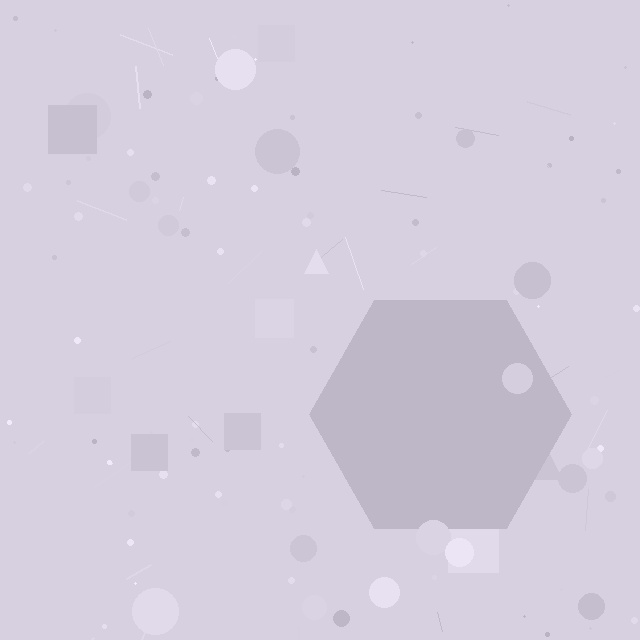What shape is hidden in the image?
A hexagon is hidden in the image.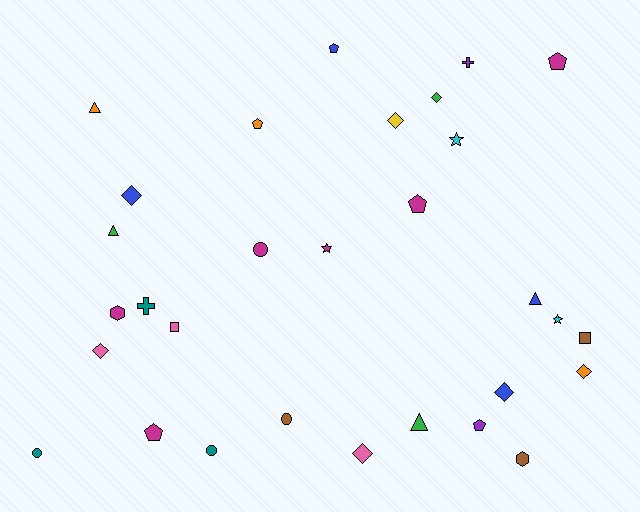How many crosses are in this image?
There are 2 crosses.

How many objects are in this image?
There are 30 objects.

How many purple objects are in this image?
There are 2 purple objects.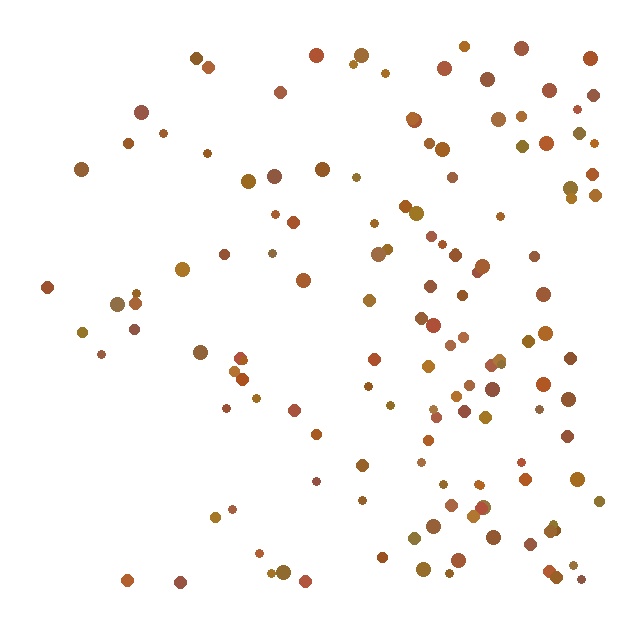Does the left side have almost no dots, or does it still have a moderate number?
Still a moderate number, just noticeably fewer than the right.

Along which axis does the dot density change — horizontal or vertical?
Horizontal.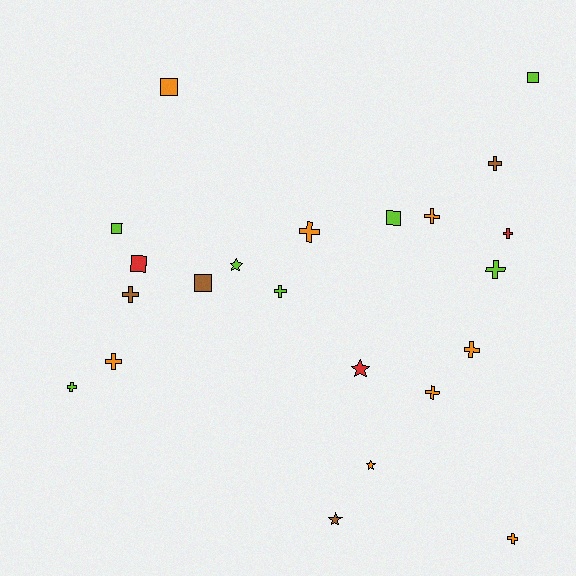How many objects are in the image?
There are 22 objects.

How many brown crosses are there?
There are 2 brown crosses.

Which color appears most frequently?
Orange, with 8 objects.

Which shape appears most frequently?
Cross, with 12 objects.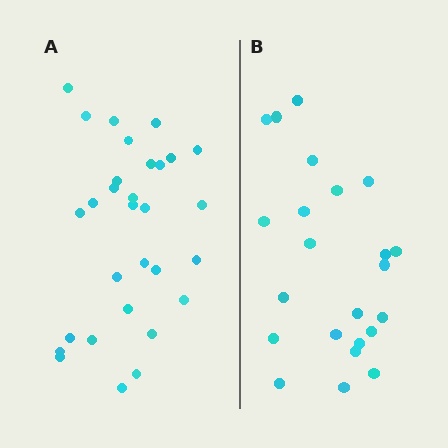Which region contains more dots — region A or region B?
Region A (the left region) has more dots.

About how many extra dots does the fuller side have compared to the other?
Region A has roughly 8 or so more dots than region B.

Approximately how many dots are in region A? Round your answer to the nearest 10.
About 30 dots.